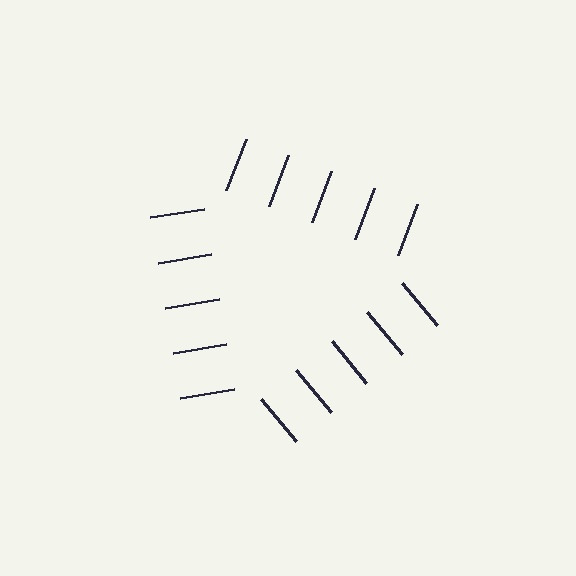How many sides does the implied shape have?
3 sides — the line-ends trace a triangle.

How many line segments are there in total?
15 — 5 along each of the 3 edges.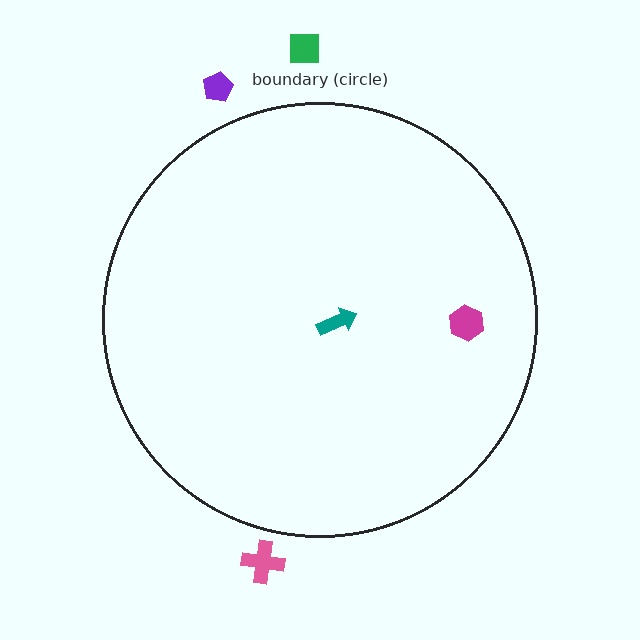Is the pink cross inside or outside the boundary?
Outside.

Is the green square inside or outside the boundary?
Outside.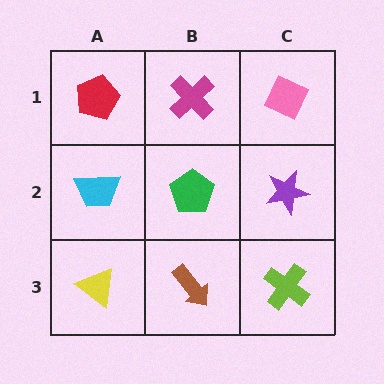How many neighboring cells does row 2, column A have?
3.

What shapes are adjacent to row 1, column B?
A green pentagon (row 2, column B), a red pentagon (row 1, column A), a pink diamond (row 1, column C).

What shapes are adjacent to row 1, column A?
A cyan trapezoid (row 2, column A), a magenta cross (row 1, column B).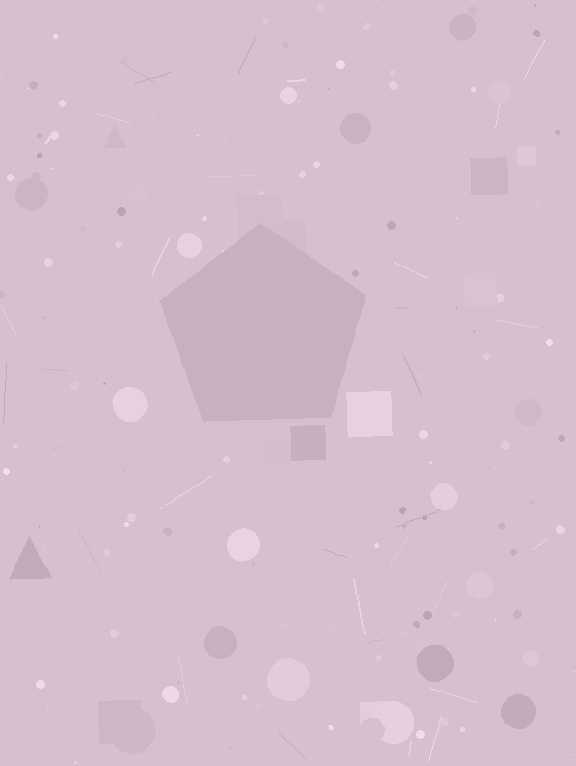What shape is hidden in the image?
A pentagon is hidden in the image.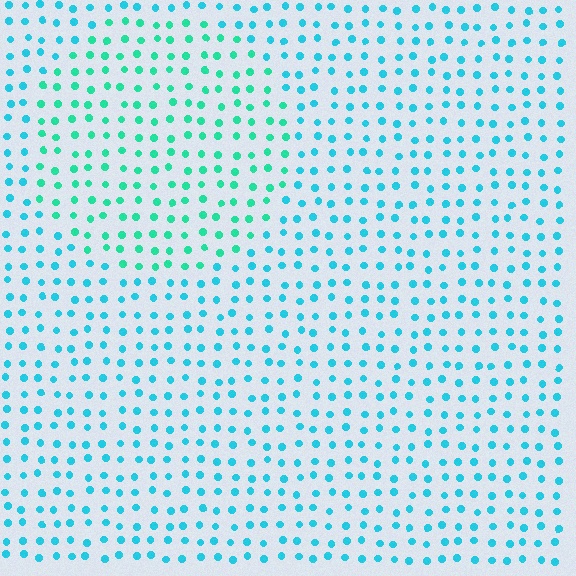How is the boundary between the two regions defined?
The boundary is defined purely by a slight shift in hue (about 29 degrees). Spacing, size, and orientation are identical on both sides.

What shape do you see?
I see a circle.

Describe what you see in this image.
The image is filled with small cyan elements in a uniform arrangement. A circle-shaped region is visible where the elements are tinted to a slightly different hue, forming a subtle color boundary.